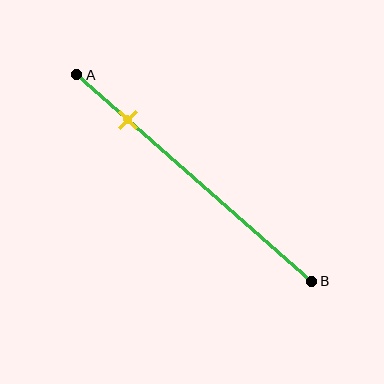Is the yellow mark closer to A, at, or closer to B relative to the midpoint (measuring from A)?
The yellow mark is closer to point A than the midpoint of segment AB.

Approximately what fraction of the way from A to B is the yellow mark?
The yellow mark is approximately 20% of the way from A to B.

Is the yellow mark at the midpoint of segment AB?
No, the mark is at about 20% from A, not at the 50% midpoint.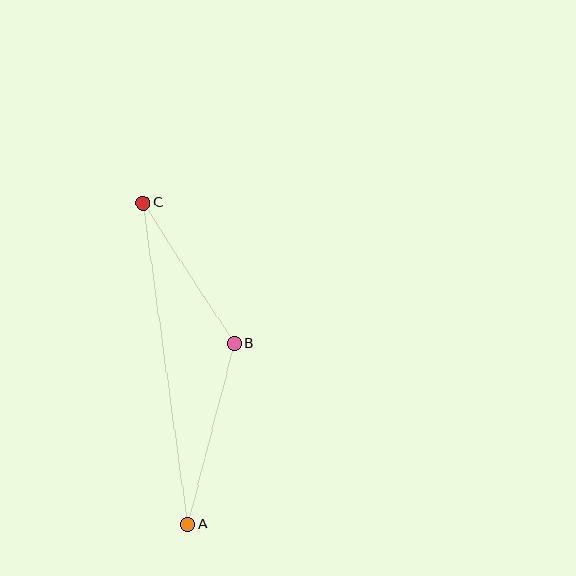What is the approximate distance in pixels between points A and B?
The distance between A and B is approximately 186 pixels.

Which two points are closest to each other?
Points B and C are closest to each other.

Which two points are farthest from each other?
Points A and C are farthest from each other.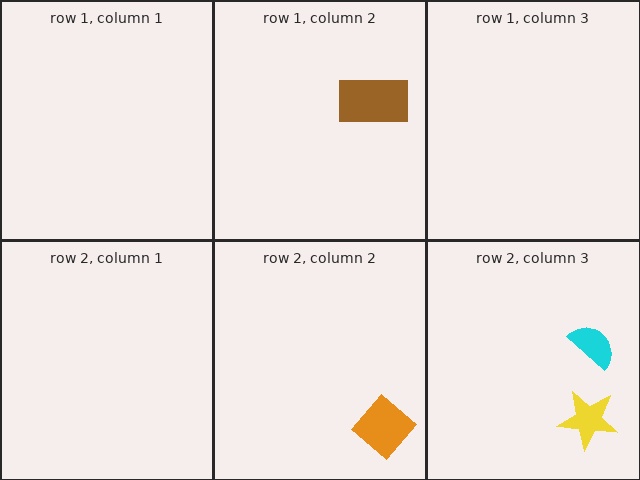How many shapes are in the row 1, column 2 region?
1.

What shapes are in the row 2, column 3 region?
The cyan semicircle, the yellow star.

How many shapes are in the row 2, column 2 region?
1.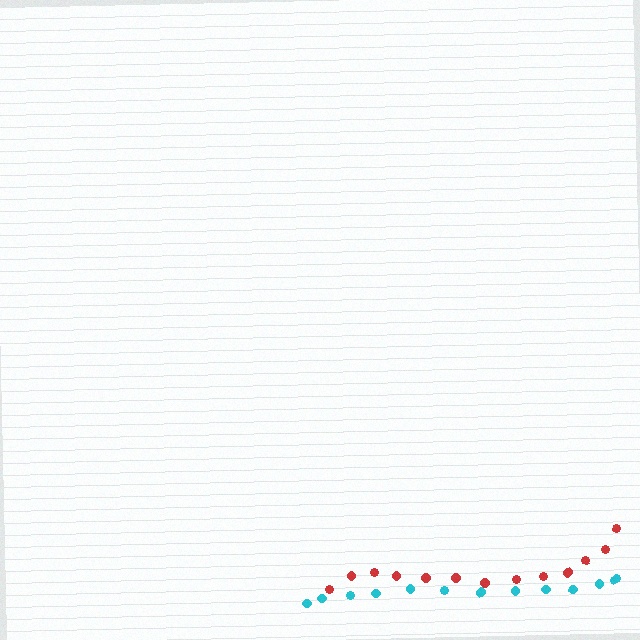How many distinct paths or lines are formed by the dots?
There are 2 distinct paths.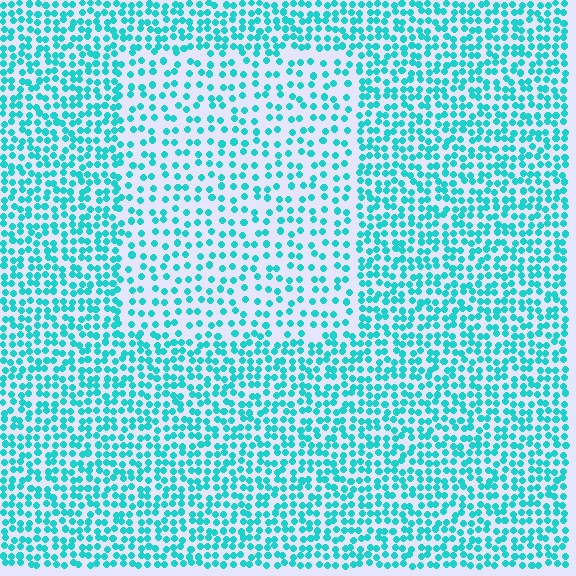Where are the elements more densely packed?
The elements are more densely packed outside the rectangle boundary.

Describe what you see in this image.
The image contains small cyan elements arranged at two different densities. A rectangle-shaped region is visible where the elements are less densely packed than the surrounding area.